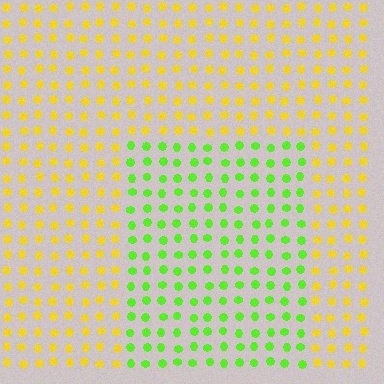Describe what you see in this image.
The image is filled with small yellow elements in a uniform arrangement. A rectangle-shaped region is visible where the elements are tinted to a slightly different hue, forming a subtle color boundary.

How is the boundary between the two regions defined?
The boundary is defined purely by a slight shift in hue (about 54 degrees). Spacing, size, and orientation are identical on both sides.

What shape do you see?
I see a rectangle.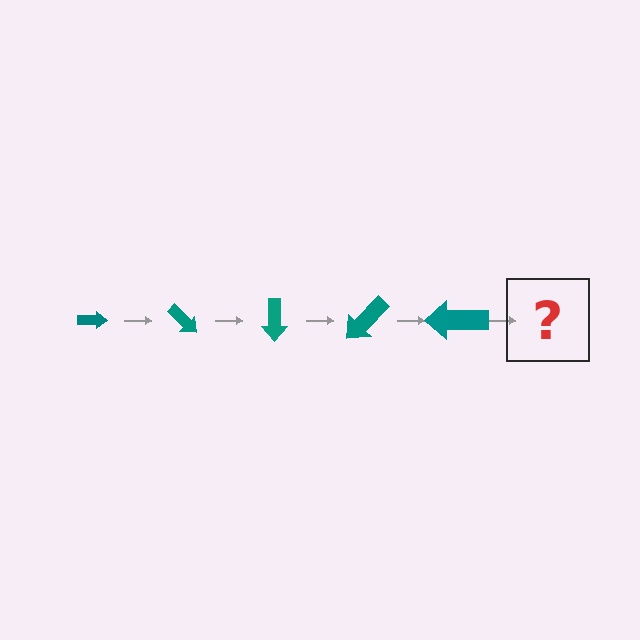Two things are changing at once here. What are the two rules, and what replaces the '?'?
The two rules are that the arrow grows larger each step and it rotates 45 degrees each step. The '?' should be an arrow, larger than the previous one and rotated 225 degrees from the start.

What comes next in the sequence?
The next element should be an arrow, larger than the previous one and rotated 225 degrees from the start.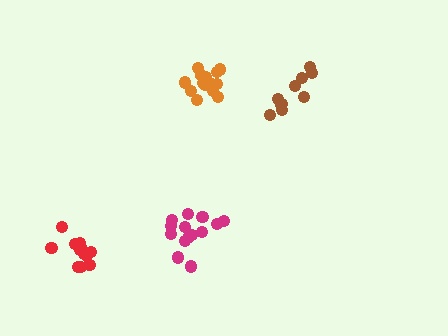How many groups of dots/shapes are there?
There are 4 groups.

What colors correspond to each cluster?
The clusters are colored: red, orange, brown, magenta.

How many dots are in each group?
Group 1: 12 dots, Group 2: 14 dots, Group 3: 10 dots, Group 4: 14 dots (50 total).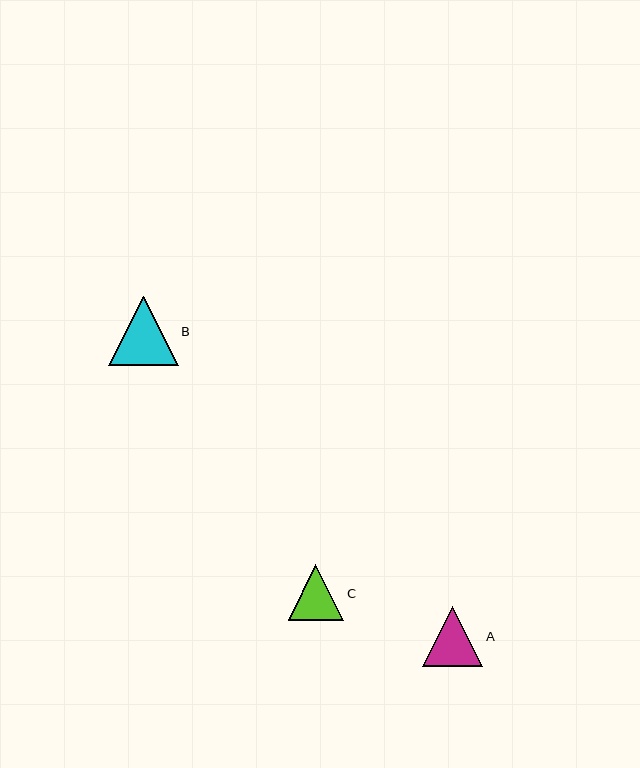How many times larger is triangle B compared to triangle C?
Triangle B is approximately 1.2 times the size of triangle C.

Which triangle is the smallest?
Triangle C is the smallest with a size of approximately 55 pixels.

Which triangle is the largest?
Triangle B is the largest with a size of approximately 69 pixels.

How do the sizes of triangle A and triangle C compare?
Triangle A and triangle C are approximately the same size.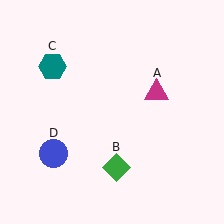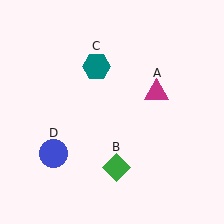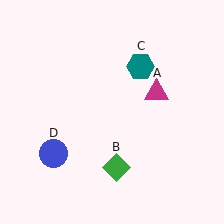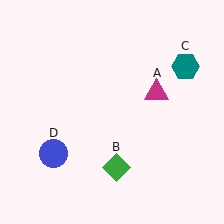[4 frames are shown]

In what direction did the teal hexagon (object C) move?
The teal hexagon (object C) moved right.